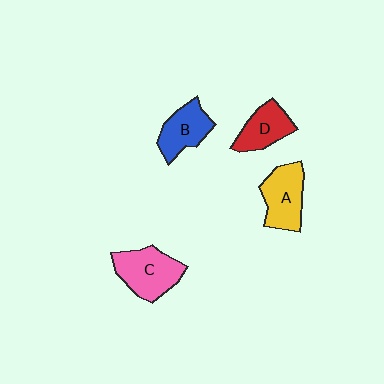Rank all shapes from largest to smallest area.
From largest to smallest: C (pink), A (yellow), B (blue), D (red).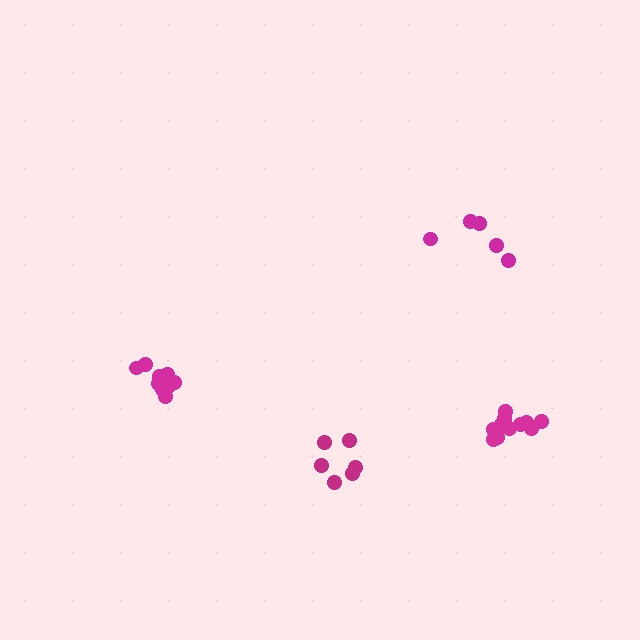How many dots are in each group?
Group 1: 6 dots, Group 2: 11 dots, Group 3: 9 dots, Group 4: 5 dots (31 total).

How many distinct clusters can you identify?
There are 4 distinct clusters.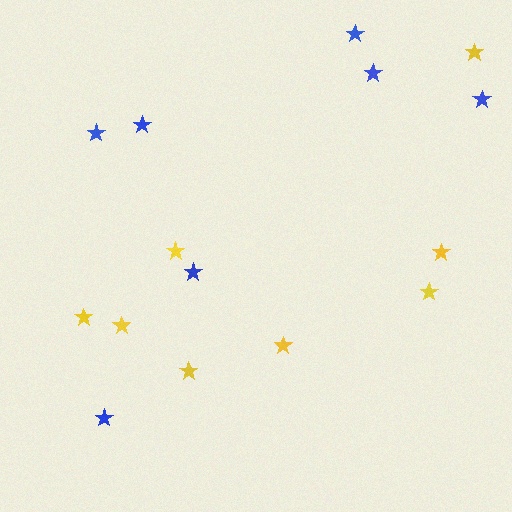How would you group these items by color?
There are 2 groups: one group of yellow stars (8) and one group of blue stars (7).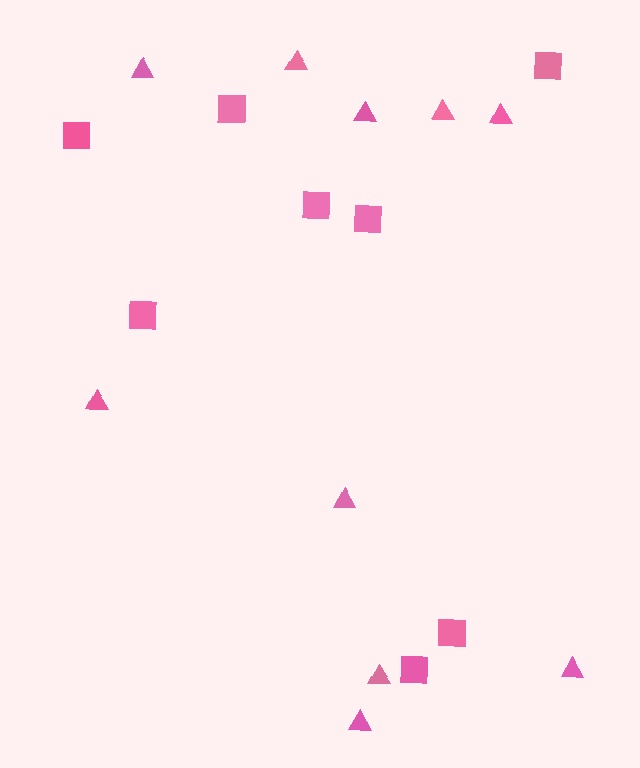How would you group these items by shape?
There are 2 groups: one group of squares (8) and one group of triangles (10).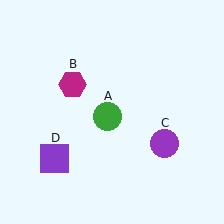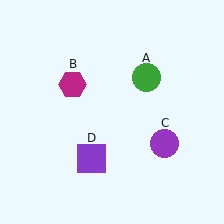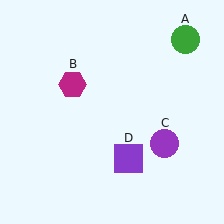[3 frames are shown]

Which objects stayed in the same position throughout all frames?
Magenta hexagon (object B) and purple circle (object C) remained stationary.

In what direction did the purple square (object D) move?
The purple square (object D) moved right.